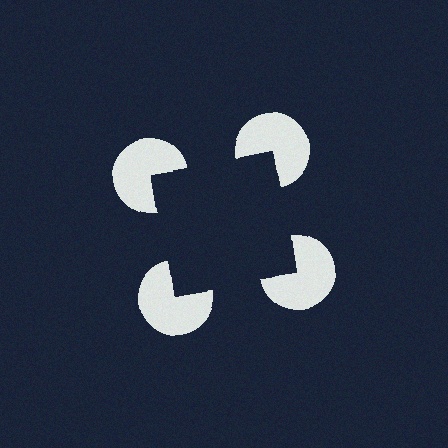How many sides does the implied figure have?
4 sides.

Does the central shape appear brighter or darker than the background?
It typically appears slightly darker than the background, even though no actual brightness change is drawn.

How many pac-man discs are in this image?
There are 4 — one at each vertex of the illusory square.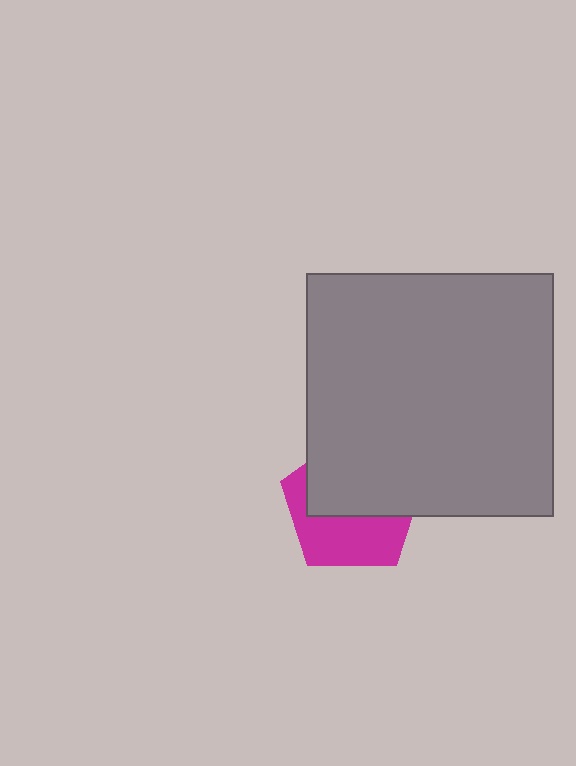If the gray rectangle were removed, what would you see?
You would see the complete magenta pentagon.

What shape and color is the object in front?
The object in front is a gray rectangle.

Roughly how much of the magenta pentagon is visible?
A small part of it is visible (roughly 44%).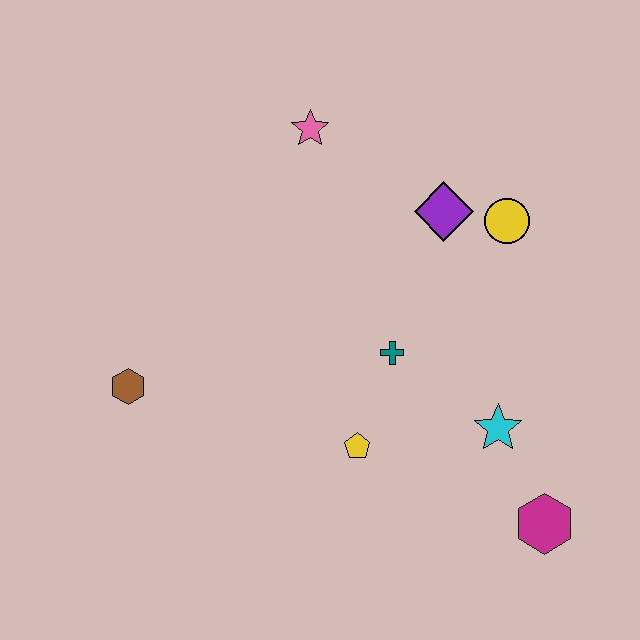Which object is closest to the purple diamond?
The yellow circle is closest to the purple diamond.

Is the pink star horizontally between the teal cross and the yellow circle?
No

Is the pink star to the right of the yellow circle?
No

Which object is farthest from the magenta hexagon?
The pink star is farthest from the magenta hexagon.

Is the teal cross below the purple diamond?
Yes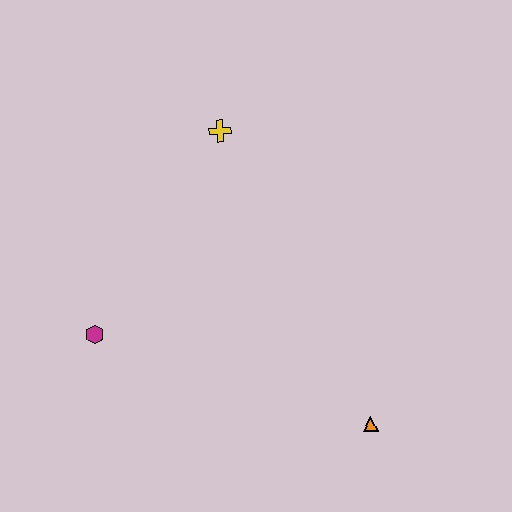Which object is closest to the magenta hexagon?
The yellow cross is closest to the magenta hexagon.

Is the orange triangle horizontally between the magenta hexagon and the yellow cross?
No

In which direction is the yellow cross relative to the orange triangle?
The yellow cross is above the orange triangle.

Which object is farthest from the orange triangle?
The yellow cross is farthest from the orange triangle.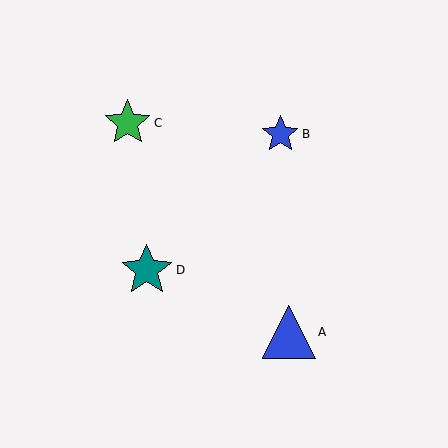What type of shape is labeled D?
Shape D is a teal star.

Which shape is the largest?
The blue triangle (labeled A) is the largest.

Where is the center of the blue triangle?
The center of the blue triangle is at (289, 332).